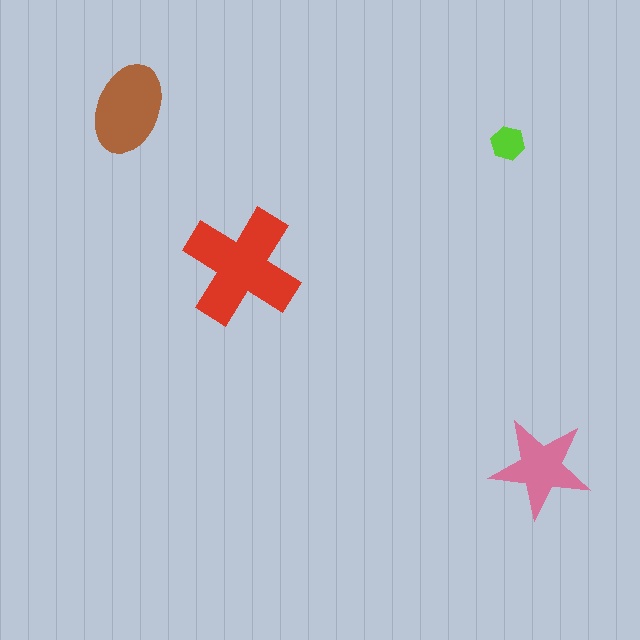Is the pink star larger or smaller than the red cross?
Smaller.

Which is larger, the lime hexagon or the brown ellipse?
The brown ellipse.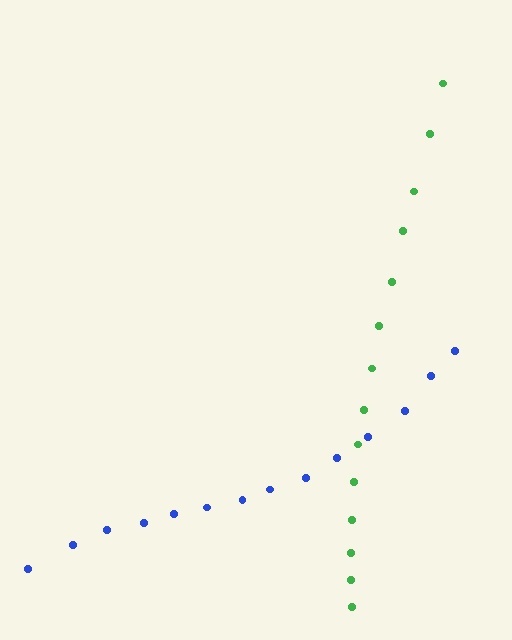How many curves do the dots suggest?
There are 2 distinct paths.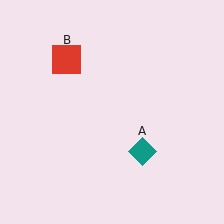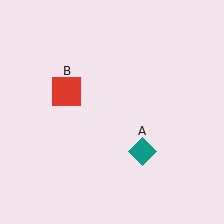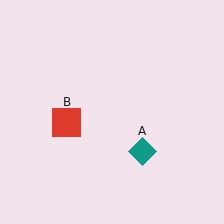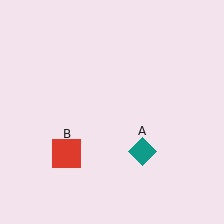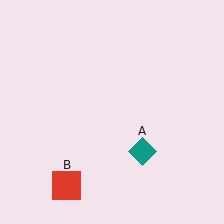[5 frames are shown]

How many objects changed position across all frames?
1 object changed position: red square (object B).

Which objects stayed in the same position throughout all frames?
Teal diamond (object A) remained stationary.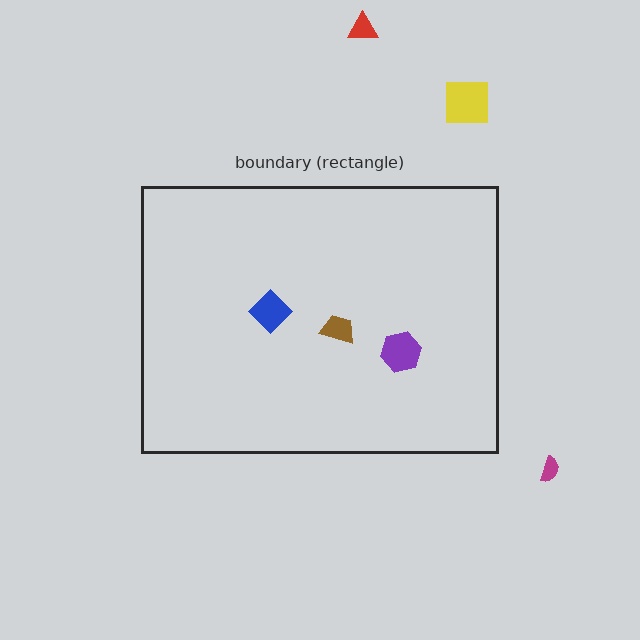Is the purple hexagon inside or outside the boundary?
Inside.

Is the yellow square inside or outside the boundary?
Outside.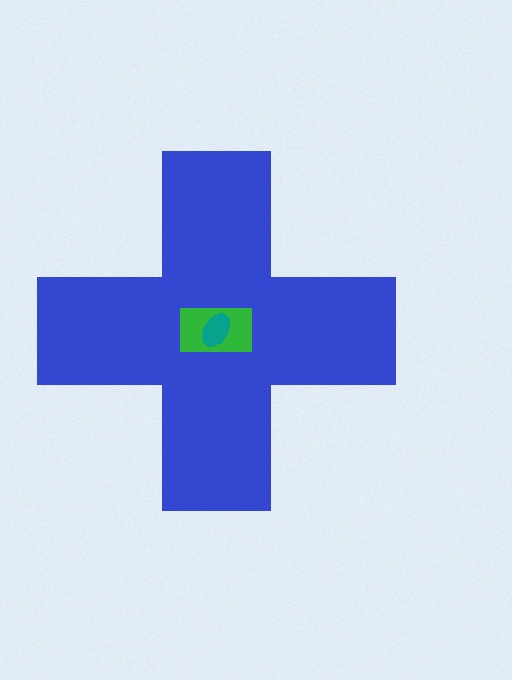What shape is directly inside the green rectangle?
The teal ellipse.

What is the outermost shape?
The blue cross.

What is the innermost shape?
The teal ellipse.